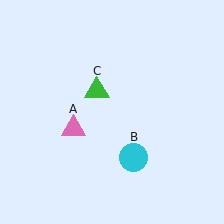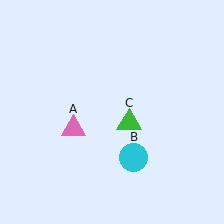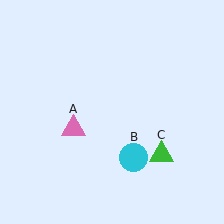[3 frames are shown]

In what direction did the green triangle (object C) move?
The green triangle (object C) moved down and to the right.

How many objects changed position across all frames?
1 object changed position: green triangle (object C).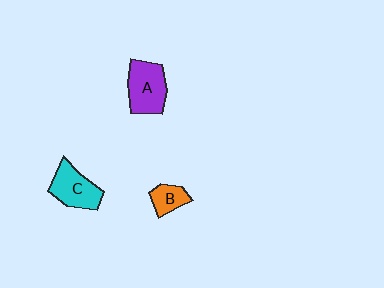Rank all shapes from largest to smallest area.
From largest to smallest: A (purple), C (cyan), B (orange).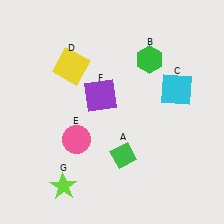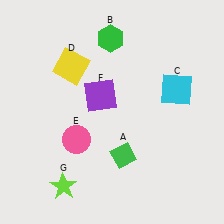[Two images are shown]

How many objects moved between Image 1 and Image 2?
1 object moved between the two images.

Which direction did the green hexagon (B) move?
The green hexagon (B) moved left.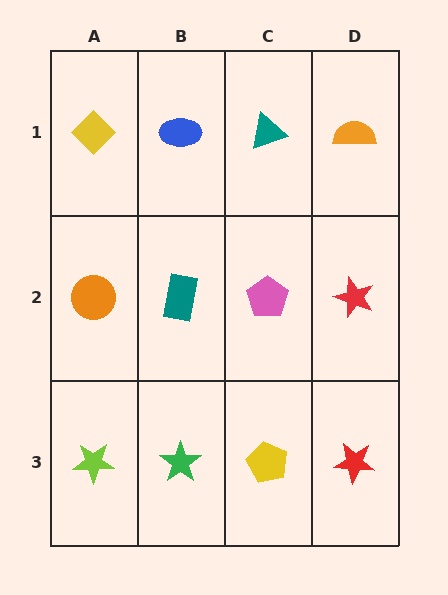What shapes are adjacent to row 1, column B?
A teal rectangle (row 2, column B), a yellow diamond (row 1, column A), a teal triangle (row 1, column C).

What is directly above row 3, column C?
A pink pentagon.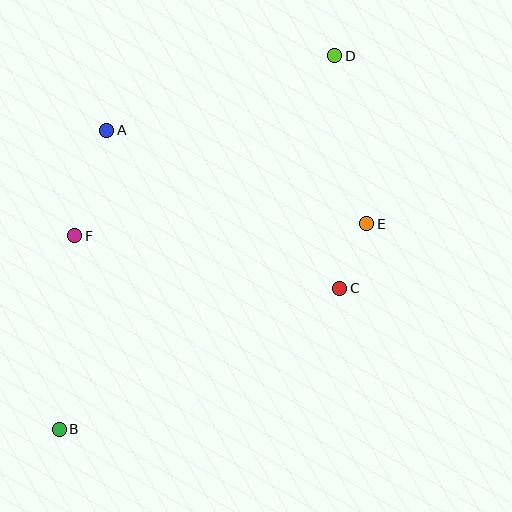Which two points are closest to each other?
Points C and E are closest to each other.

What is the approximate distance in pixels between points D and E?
The distance between D and E is approximately 171 pixels.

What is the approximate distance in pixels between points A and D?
The distance between A and D is approximately 240 pixels.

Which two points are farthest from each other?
Points B and D are farthest from each other.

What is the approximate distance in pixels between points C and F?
The distance between C and F is approximately 270 pixels.